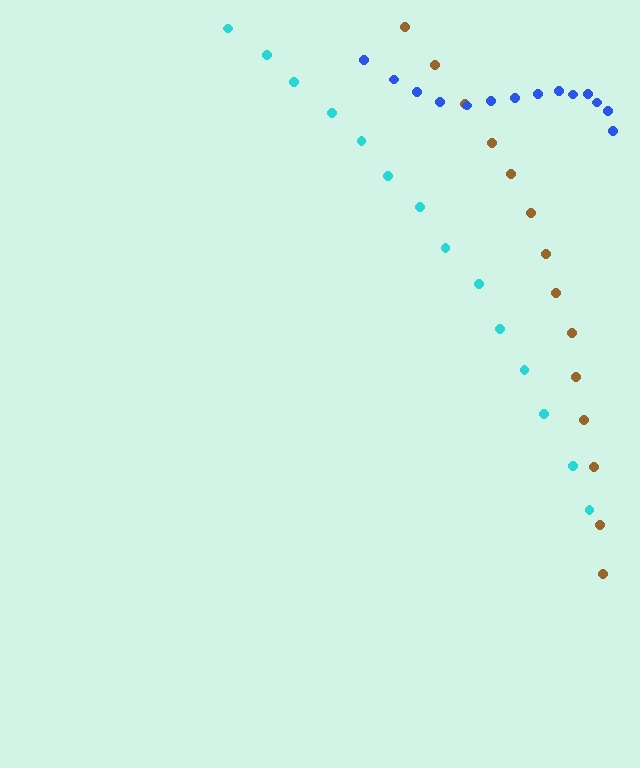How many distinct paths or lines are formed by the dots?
There are 3 distinct paths.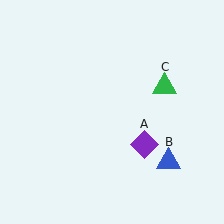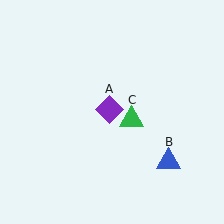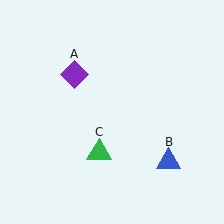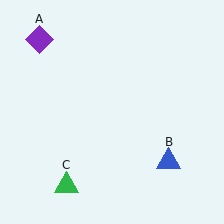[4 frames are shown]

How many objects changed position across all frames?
2 objects changed position: purple diamond (object A), green triangle (object C).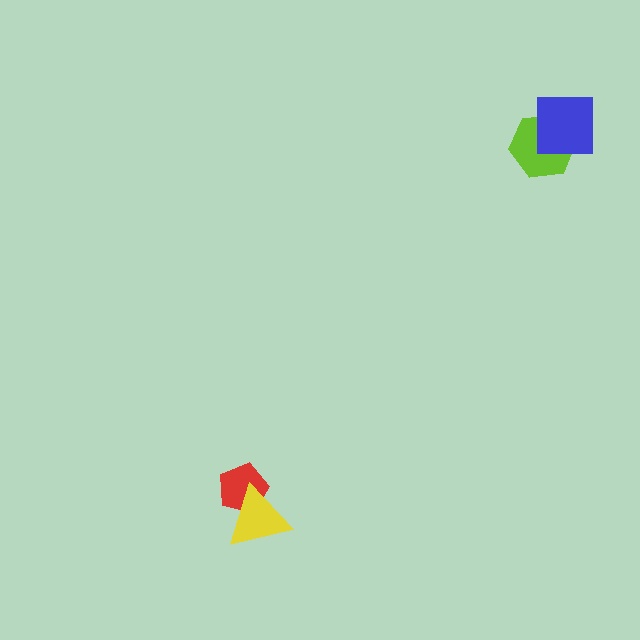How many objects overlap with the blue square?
1 object overlaps with the blue square.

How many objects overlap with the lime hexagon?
1 object overlaps with the lime hexagon.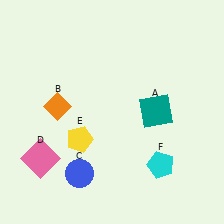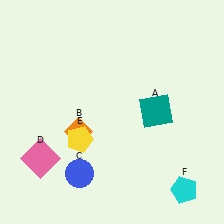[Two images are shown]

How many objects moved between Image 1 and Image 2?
2 objects moved between the two images.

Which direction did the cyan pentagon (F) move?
The cyan pentagon (F) moved down.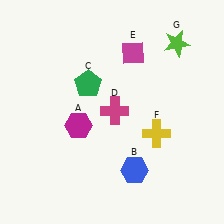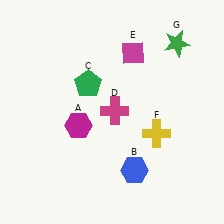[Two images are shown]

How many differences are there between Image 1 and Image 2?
There is 1 difference between the two images.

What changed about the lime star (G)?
In Image 1, G is lime. In Image 2, it changed to green.